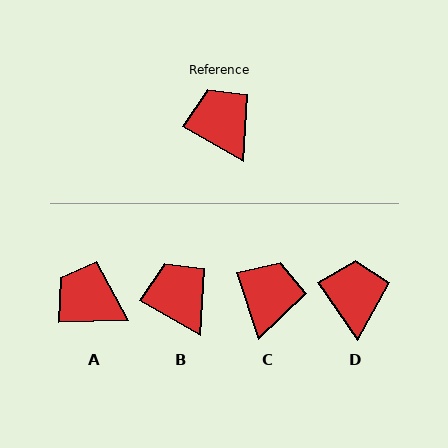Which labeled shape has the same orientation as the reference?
B.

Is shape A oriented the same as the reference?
No, it is off by about 32 degrees.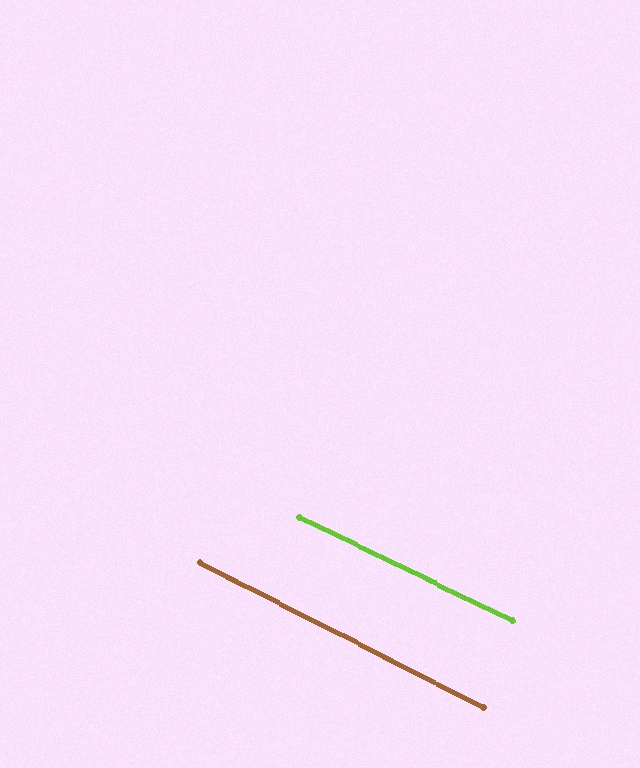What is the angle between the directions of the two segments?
Approximately 1 degree.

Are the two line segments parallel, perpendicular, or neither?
Parallel — their directions differ by only 0.9°.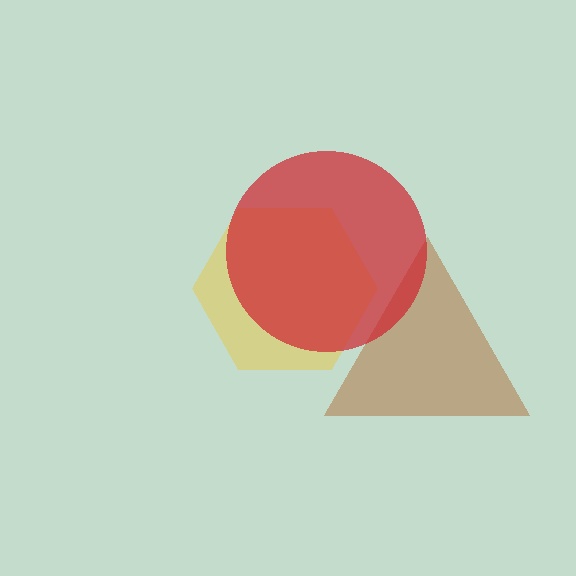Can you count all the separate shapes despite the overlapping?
Yes, there are 3 separate shapes.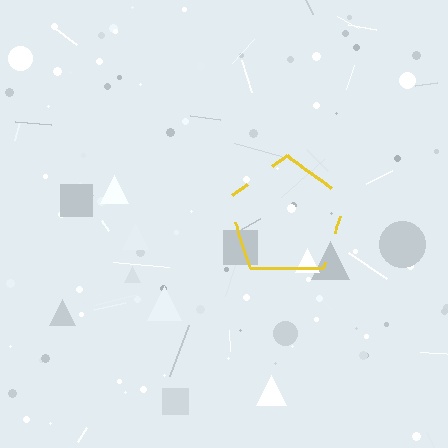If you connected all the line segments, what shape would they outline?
They would outline a pentagon.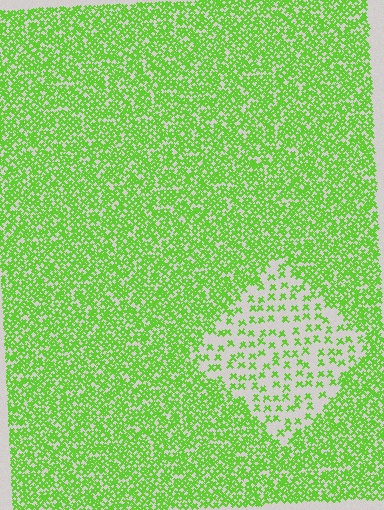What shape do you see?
I see a diamond.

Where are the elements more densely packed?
The elements are more densely packed outside the diamond boundary.